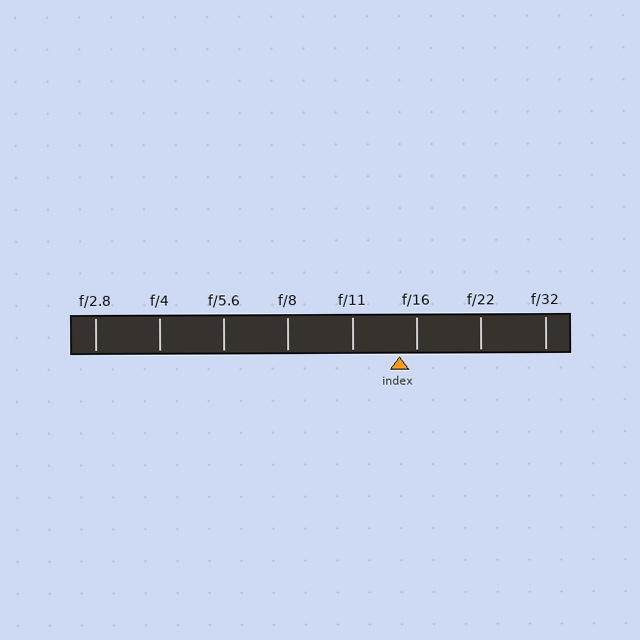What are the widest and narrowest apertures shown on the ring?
The widest aperture shown is f/2.8 and the narrowest is f/32.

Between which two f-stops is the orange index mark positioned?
The index mark is between f/11 and f/16.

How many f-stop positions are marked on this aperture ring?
There are 8 f-stop positions marked.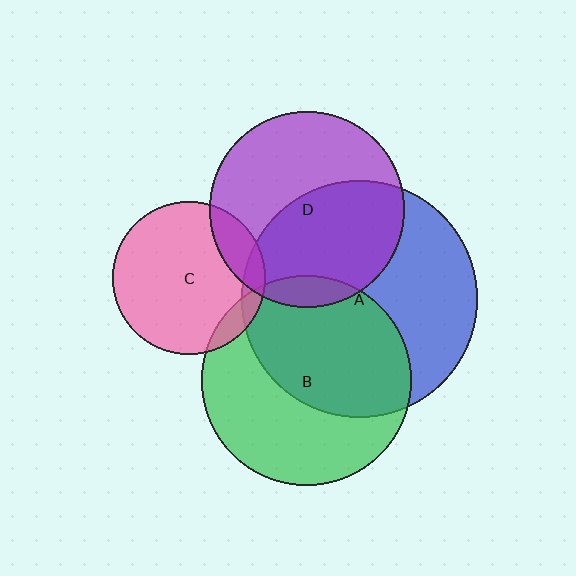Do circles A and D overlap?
Yes.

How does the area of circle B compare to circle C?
Approximately 1.9 times.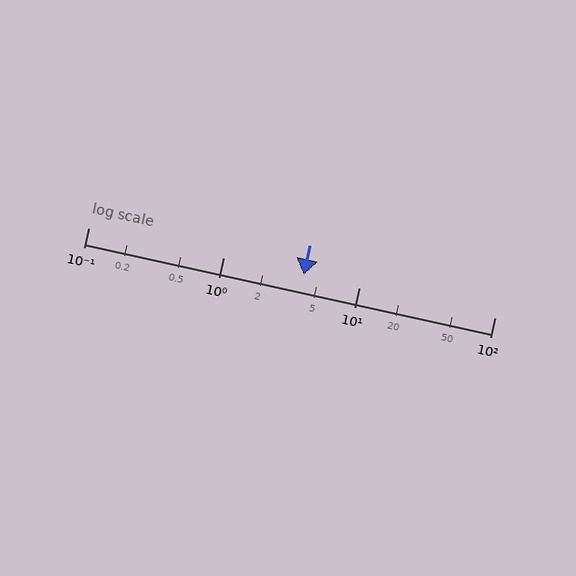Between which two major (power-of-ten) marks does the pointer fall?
The pointer is between 1 and 10.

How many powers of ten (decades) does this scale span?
The scale spans 3 decades, from 0.1 to 100.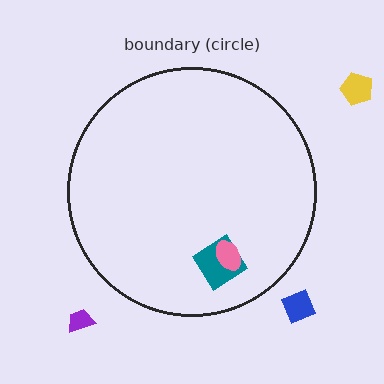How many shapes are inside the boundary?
2 inside, 3 outside.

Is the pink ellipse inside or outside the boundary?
Inside.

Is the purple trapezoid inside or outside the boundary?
Outside.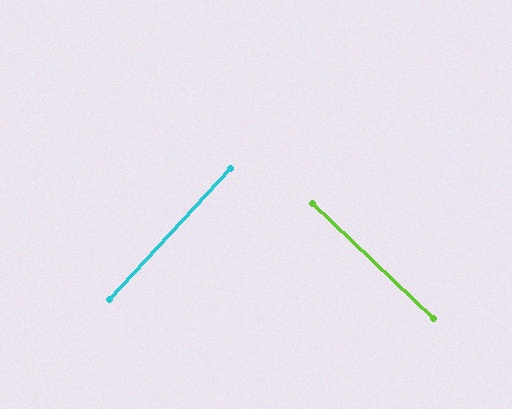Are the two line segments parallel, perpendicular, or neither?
Perpendicular — they meet at approximately 89°.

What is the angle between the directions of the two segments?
Approximately 89 degrees.